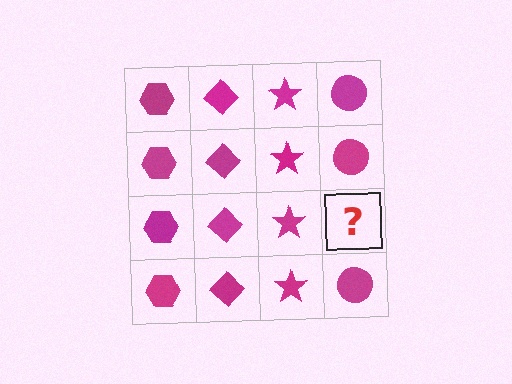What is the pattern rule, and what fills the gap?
The rule is that each column has a consistent shape. The gap should be filled with a magenta circle.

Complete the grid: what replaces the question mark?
The question mark should be replaced with a magenta circle.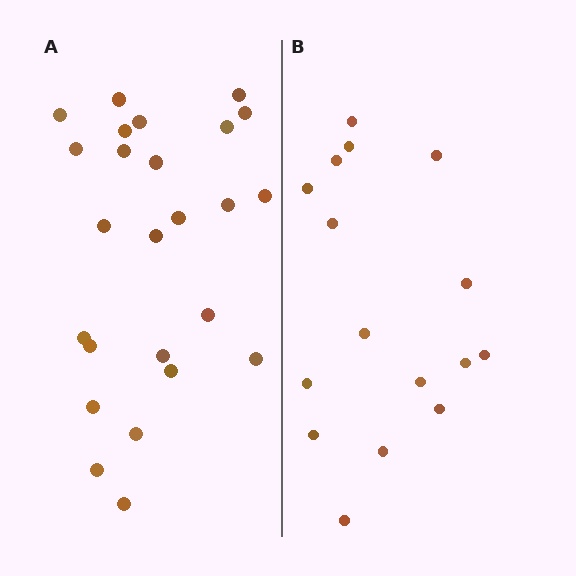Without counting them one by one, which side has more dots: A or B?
Region A (the left region) has more dots.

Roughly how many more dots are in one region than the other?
Region A has roughly 8 or so more dots than region B.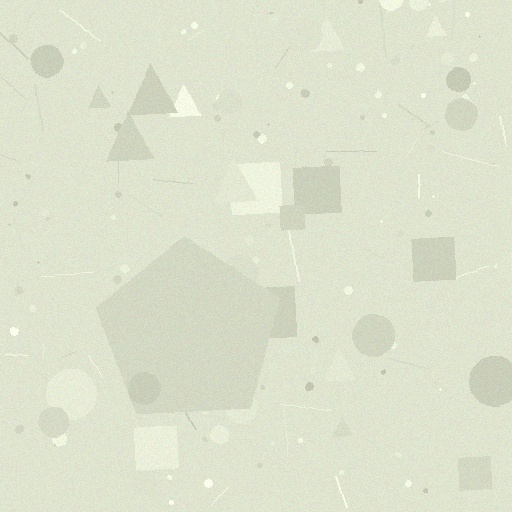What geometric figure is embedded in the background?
A pentagon is embedded in the background.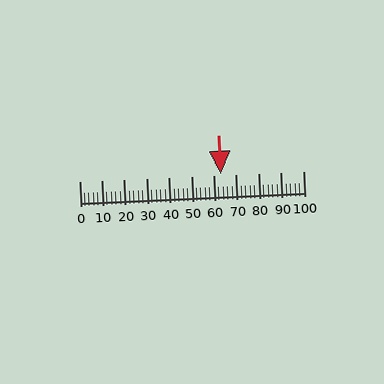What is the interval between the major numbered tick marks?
The major tick marks are spaced 10 units apart.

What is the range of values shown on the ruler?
The ruler shows values from 0 to 100.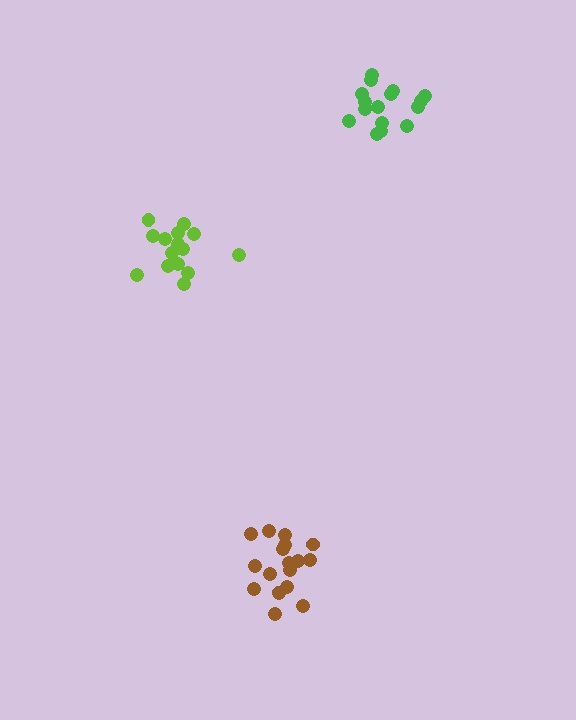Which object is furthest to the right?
The green cluster is rightmost.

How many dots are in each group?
Group 1: 15 dots, Group 2: 16 dots, Group 3: 18 dots (49 total).